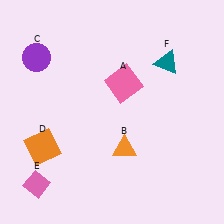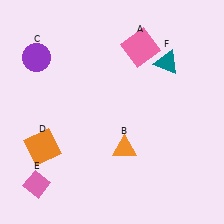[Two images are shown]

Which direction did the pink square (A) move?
The pink square (A) moved up.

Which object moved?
The pink square (A) moved up.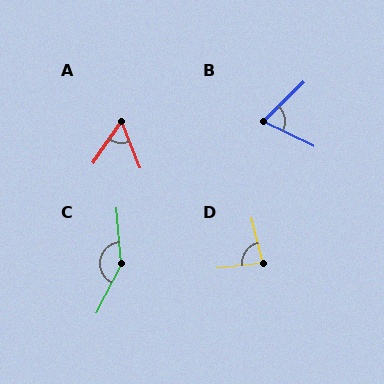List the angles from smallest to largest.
A (57°), B (70°), D (82°), C (149°).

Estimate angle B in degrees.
Approximately 70 degrees.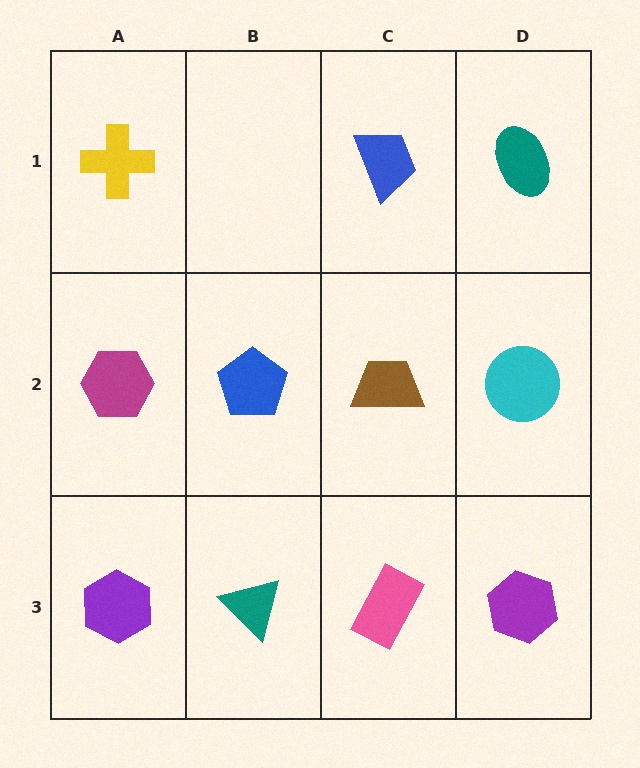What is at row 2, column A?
A magenta hexagon.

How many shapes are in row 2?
4 shapes.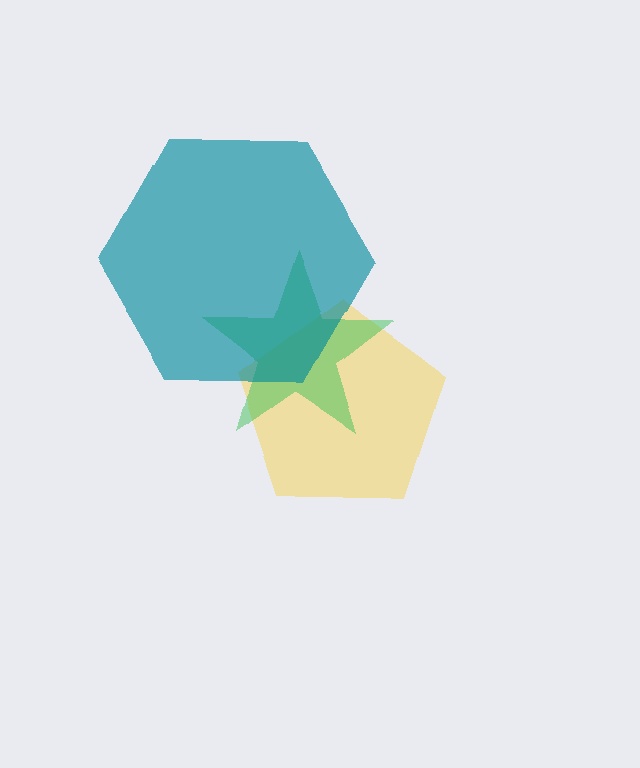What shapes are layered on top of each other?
The layered shapes are: a yellow pentagon, a green star, a teal hexagon.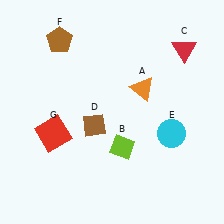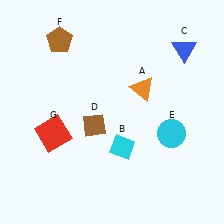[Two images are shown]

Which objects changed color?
B changed from lime to cyan. C changed from red to blue.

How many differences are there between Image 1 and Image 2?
There are 2 differences between the two images.